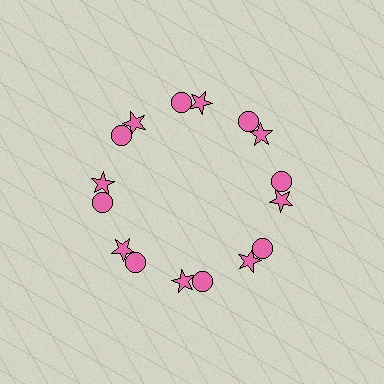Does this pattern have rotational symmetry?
Yes, this pattern has 8-fold rotational symmetry. It looks the same after rotating 45 degrees around the center.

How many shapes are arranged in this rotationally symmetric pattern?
There are 16 shapes, arranged in 8 groups of 2.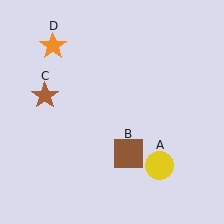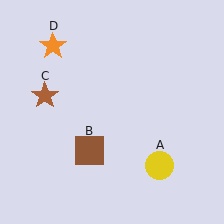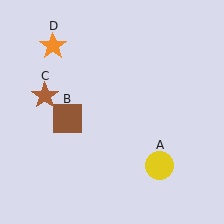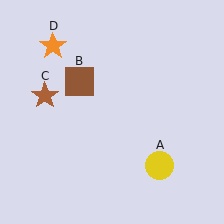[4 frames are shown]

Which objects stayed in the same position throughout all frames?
Yellow circle (object A) and brown star (object C) and orange star (object D) remained stationary.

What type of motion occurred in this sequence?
The brown square (object B) rotated clockwise around the center of the scene.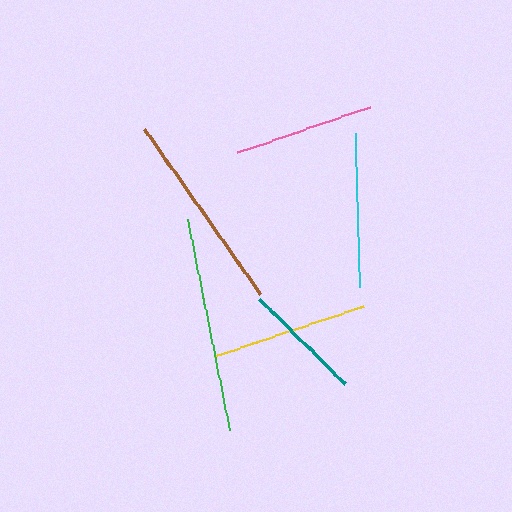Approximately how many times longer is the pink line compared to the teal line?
The pink line is approximately 1.2 times the length of the teal line.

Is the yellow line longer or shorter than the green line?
The green line is longer than the yellow line.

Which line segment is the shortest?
The teal line is the shortest at approximately 121 pixels.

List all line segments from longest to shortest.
From longest to shortest: green, brown, yellow, cyan, pink, teal.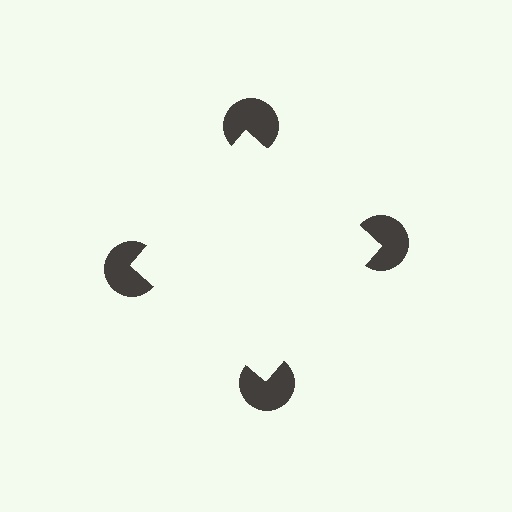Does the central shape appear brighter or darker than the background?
It typically appears slightly brighter than the background, even though no actual brightness change is drawn.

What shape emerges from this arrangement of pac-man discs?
An illusory square — its edges are inferred from the aligned wedge cuts in the pac-man discs, not physically drawn.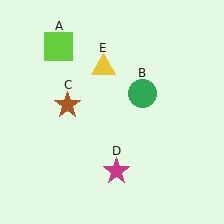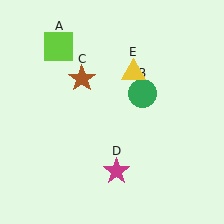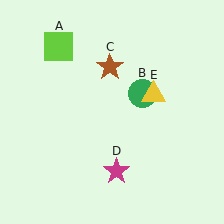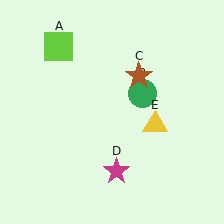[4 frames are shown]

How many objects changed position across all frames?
2 objects changed position: brown star (object C), yellow triangle (object E).